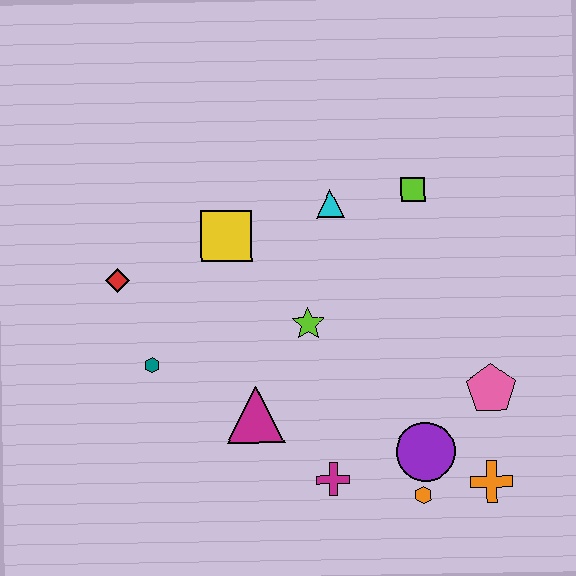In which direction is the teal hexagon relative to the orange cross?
The teal hexagon is to the left of the orange cross.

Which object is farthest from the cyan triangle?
The orange cross is farthest from the cyan triangle.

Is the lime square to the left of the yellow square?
No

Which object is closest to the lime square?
The cyan triangle is closest to the lime square.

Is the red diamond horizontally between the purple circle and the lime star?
No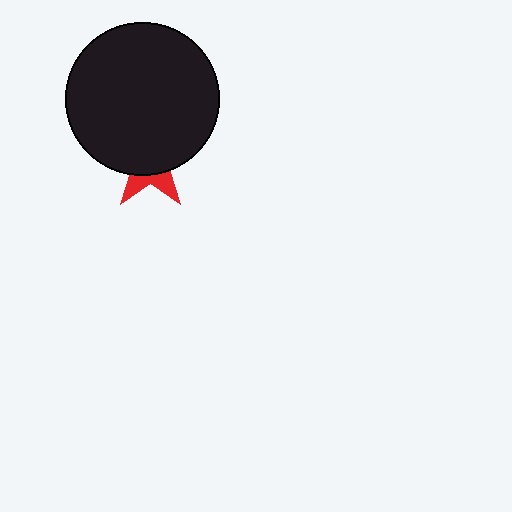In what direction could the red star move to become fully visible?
The red star could move down. That would shift it out from behind the black circle entirely.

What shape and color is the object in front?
The object in front is a black circle.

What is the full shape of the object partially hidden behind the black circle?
The partially hidden object is a red star.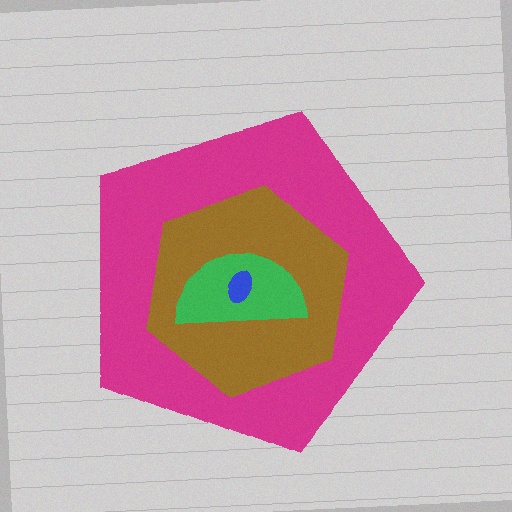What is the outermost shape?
The magenta pentagon.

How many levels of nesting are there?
4.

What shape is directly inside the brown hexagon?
The green semicircle.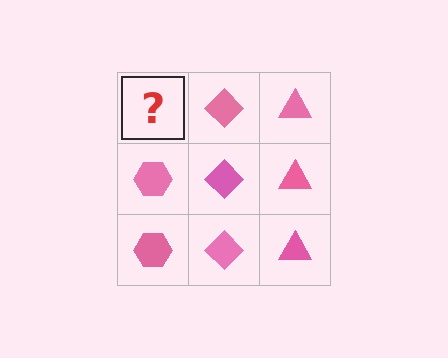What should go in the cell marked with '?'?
The missing cell should contain a pink hexagon.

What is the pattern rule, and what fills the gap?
The rule is that each column has a consistent shape. The gap should be filled with a pink hexagon.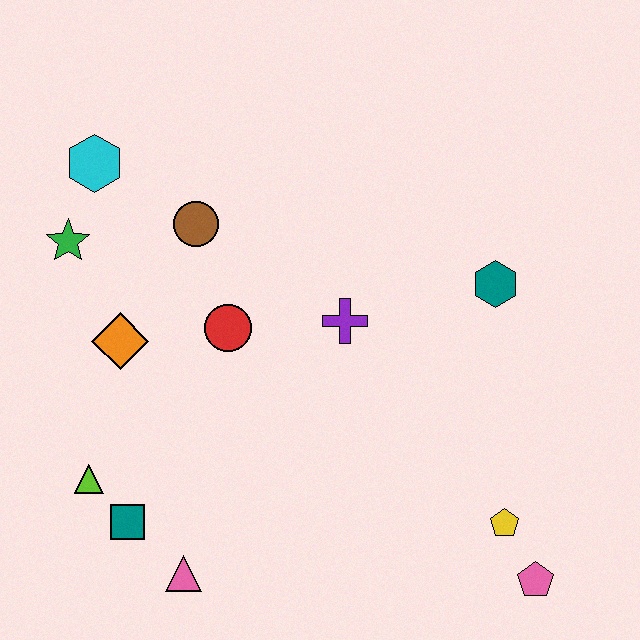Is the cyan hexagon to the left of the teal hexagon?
Yes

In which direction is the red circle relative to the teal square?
The red circle is above the teal square.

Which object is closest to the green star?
The cyan hexagon is closest to the green star.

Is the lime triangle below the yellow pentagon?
No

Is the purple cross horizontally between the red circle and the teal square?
No